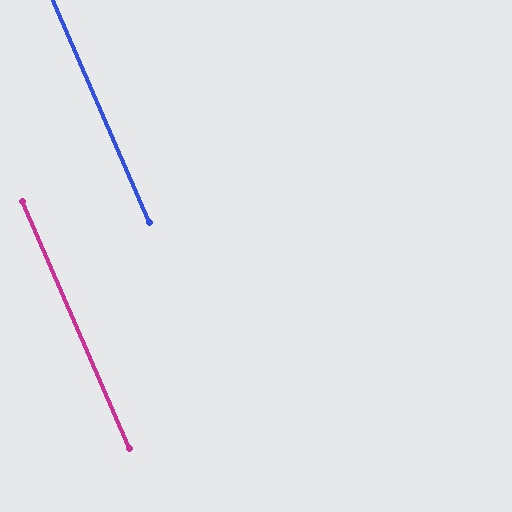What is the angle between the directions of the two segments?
Approximately 0 degrees.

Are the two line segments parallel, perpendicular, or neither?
Parallel — their directions differ by only 0.0°.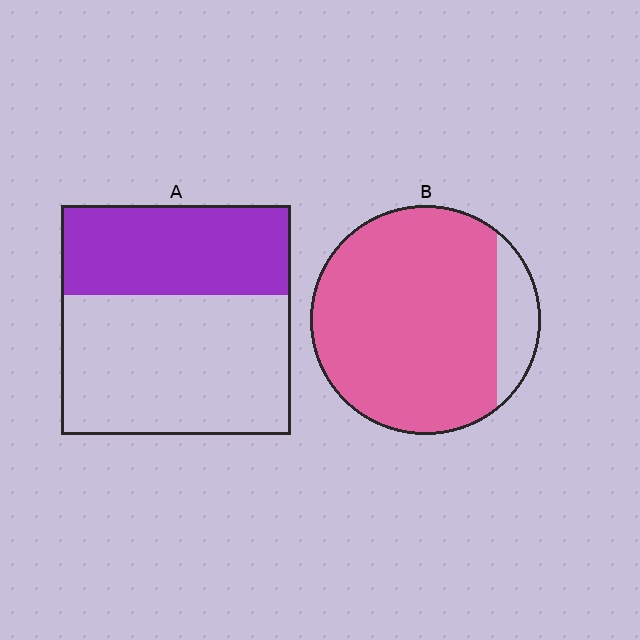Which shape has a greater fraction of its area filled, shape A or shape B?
Shape B.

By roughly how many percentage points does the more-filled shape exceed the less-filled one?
By roughly 50 percentage points (B over A).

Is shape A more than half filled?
No.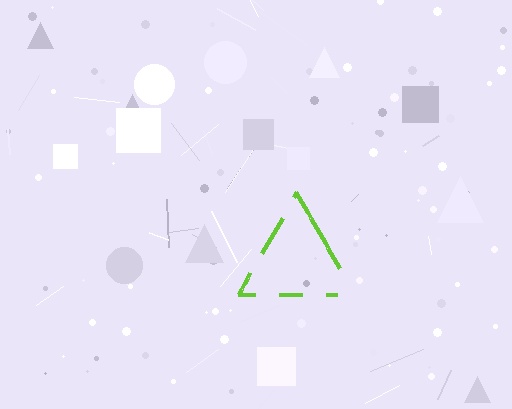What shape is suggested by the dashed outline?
The dashed outline suggests a triangle.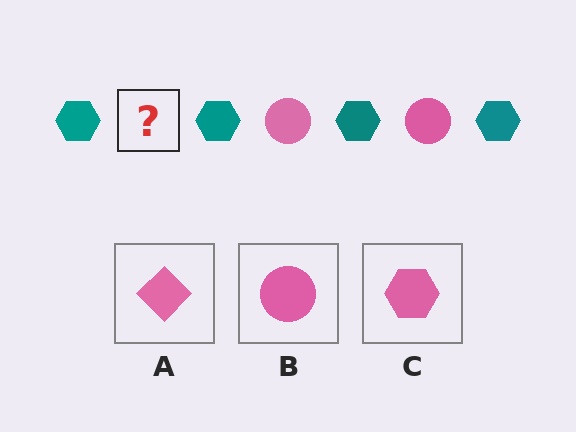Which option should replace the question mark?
Option B.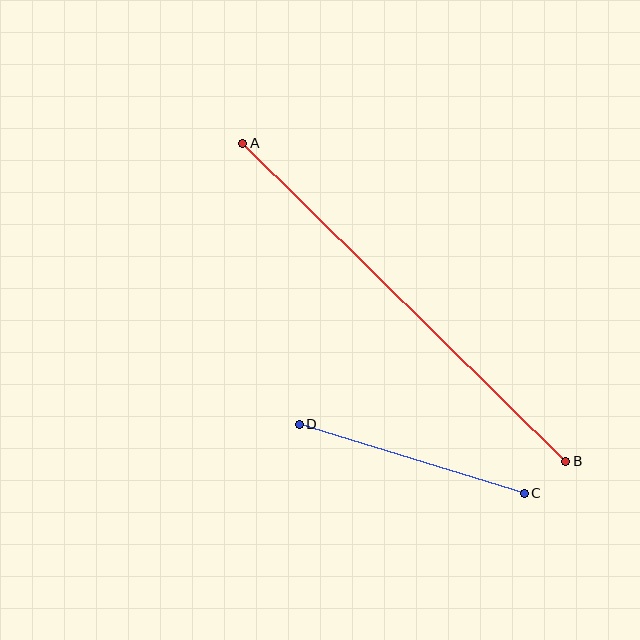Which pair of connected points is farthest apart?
Points A and B are farthest apart.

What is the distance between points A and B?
The distance is approximately 453 pixels.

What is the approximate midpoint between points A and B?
The midpoint is at approximately (404, 302) pixels.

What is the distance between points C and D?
The distance is approximately 235 pixels.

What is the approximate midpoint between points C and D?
The midpoint is at approximately (412, 459) pixels.